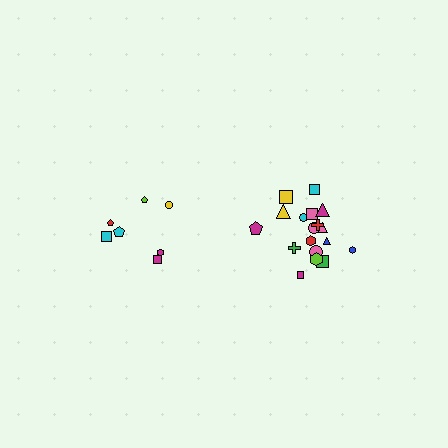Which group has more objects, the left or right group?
The right group.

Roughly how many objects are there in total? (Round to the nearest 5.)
Roughly 25 objects in total.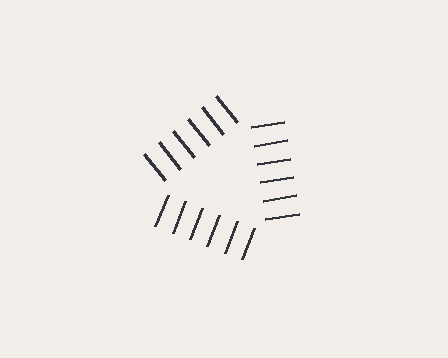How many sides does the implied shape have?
3 sides — the line-ends trace a triangle.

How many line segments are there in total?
18 — 6 along each of the 3 edges.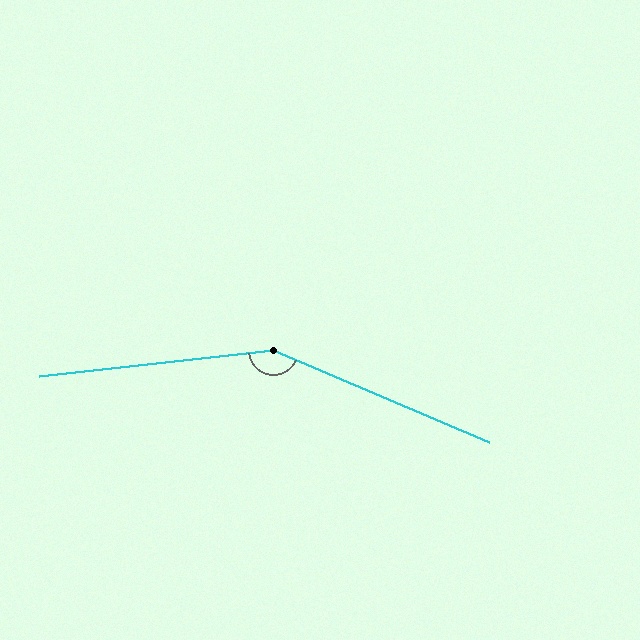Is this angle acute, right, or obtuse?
It is obtuse.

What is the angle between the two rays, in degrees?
Approximately 151 degrees.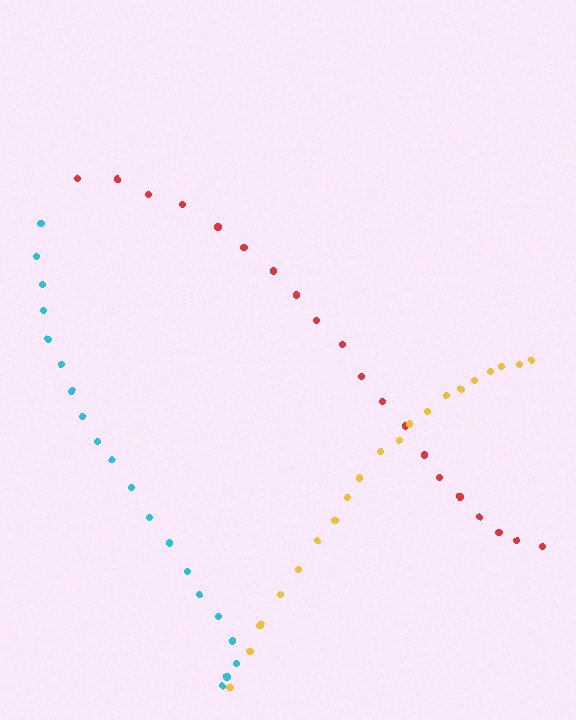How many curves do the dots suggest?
There are 3 distinct paths.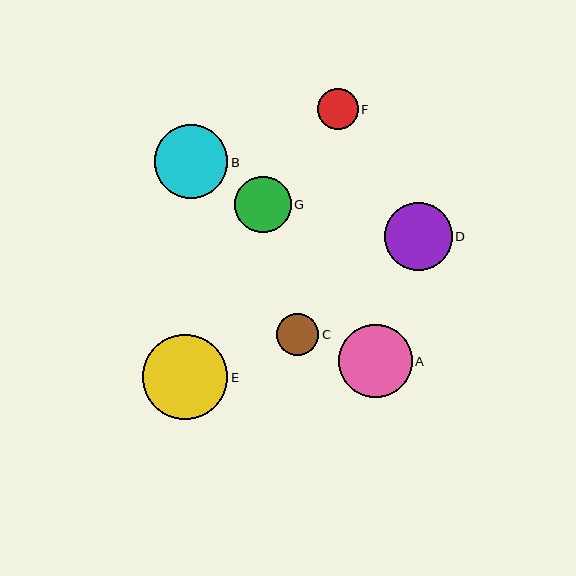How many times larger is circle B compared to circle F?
Circle B is approximately 1.8 times the size of circle F.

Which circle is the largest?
Circle E is the largest with a size of approximately 85 pixels.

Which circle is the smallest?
Circle F is the smallest with a size of approximately 41 pixels.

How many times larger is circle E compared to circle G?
Circle E is approximately 1.5 times the size of circle G.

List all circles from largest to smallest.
From largest to smallest: E, A, B, D, G, C, F.